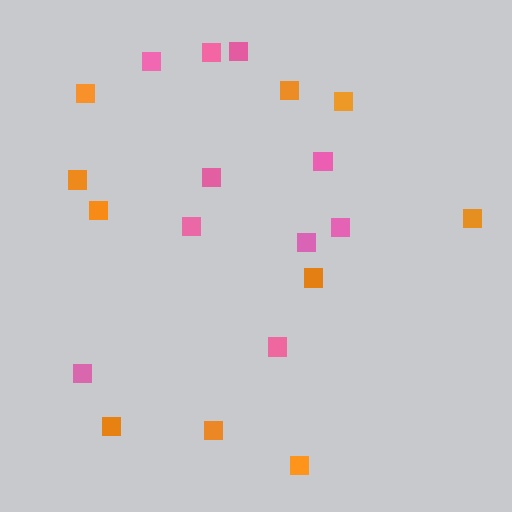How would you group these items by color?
There are 2 groups: one group of orange squares (10) and one group of pink squares (10).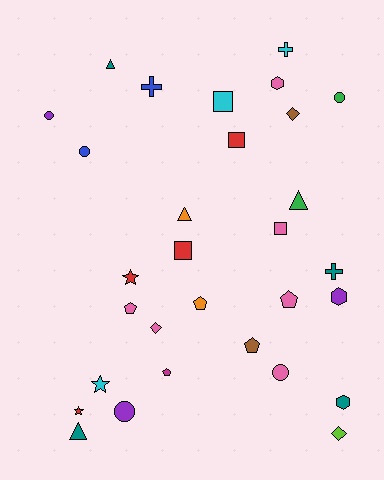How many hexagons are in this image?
There are 3 hexagons.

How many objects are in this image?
There are 30 objects.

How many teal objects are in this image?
There are 4 teal objects.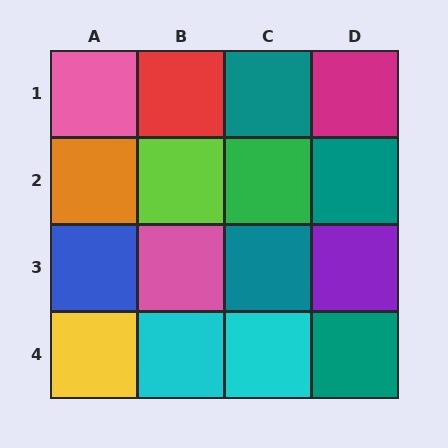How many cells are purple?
1 cell is purple.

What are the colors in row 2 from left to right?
Orange, lime, green, teal.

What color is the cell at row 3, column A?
Blue.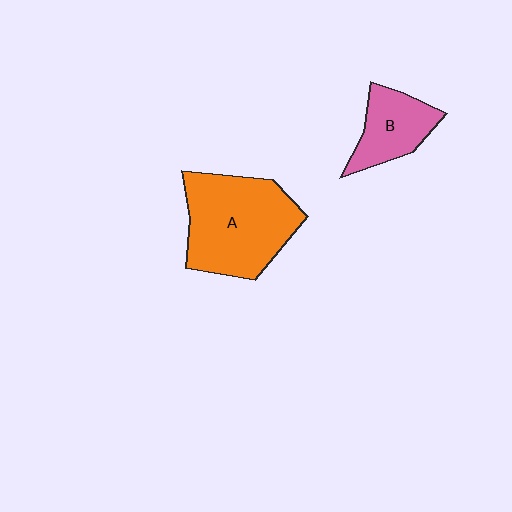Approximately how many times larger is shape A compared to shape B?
Approximately 2.0 times.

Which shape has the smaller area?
Shape B (pink).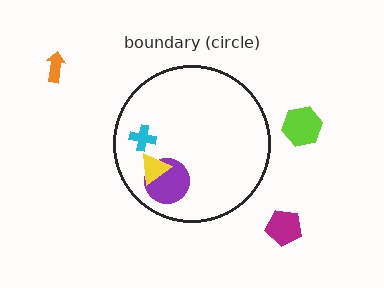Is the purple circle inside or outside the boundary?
Inside.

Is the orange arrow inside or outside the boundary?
Outside.